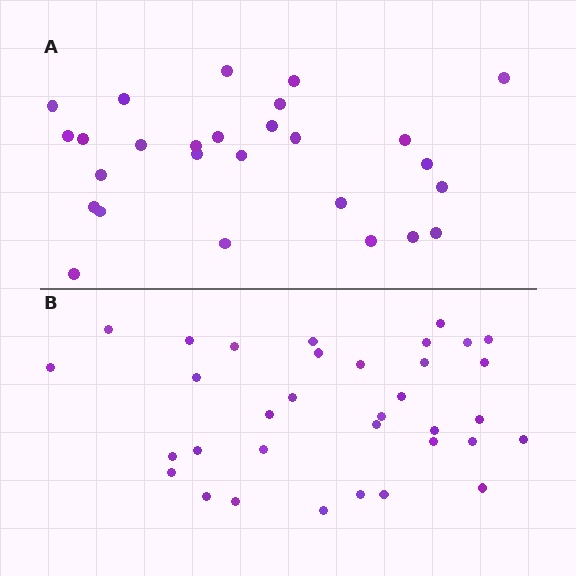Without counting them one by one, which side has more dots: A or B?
Region B (the bottom region) has more dots.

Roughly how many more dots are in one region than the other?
Region B has roughly 8 or so more dots than region A.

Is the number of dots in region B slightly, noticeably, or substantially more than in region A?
Region B has noticeably more, but not dramatically so. The ratio is roughly 1.3 to 1.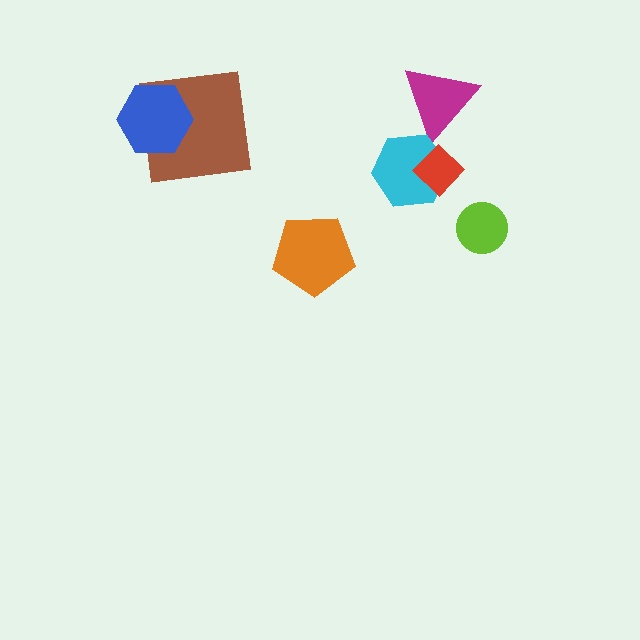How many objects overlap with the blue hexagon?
1 object overlaps with the blue hexagon.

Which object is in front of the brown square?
The blue hexagon is in front of the brown square.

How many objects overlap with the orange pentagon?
0 objects overlap with the orange pentagon.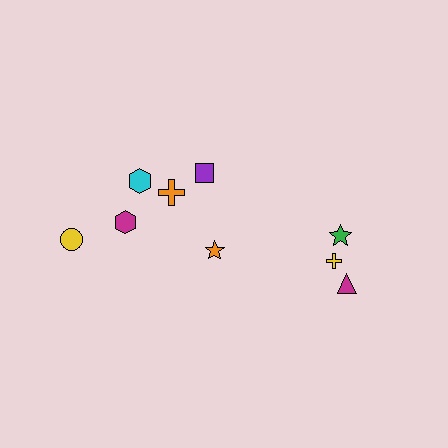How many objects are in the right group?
There are 3 objects.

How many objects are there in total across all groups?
There are 9 objects.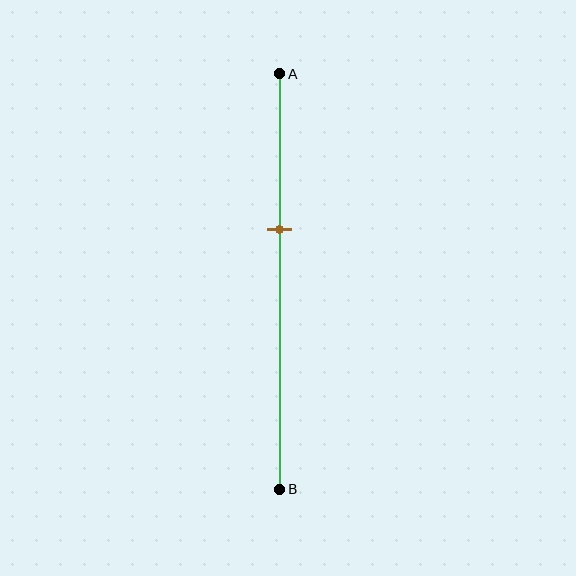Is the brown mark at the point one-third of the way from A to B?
No, the mark is at about 40% from A, not at the 33% one-third point.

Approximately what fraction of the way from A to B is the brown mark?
The brown mark is approximately 40% of the way from A to B.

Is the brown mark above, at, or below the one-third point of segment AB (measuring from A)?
The brown mark is below the one-third point of segment AB.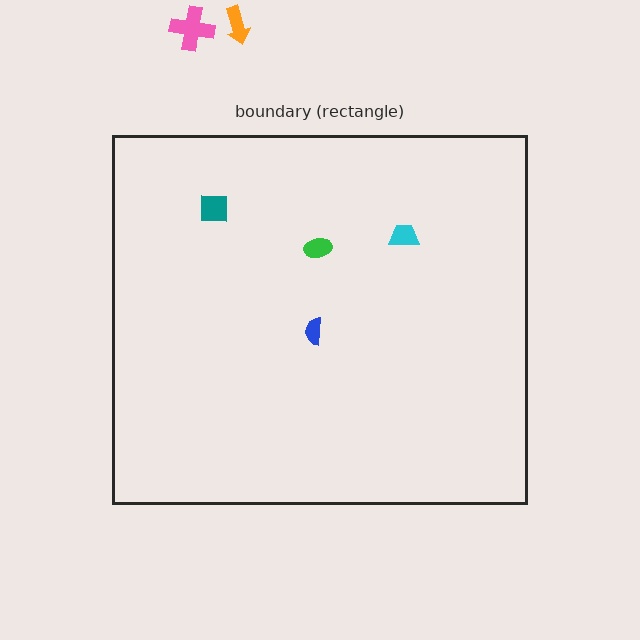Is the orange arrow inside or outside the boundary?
Outside.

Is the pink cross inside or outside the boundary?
Outside.